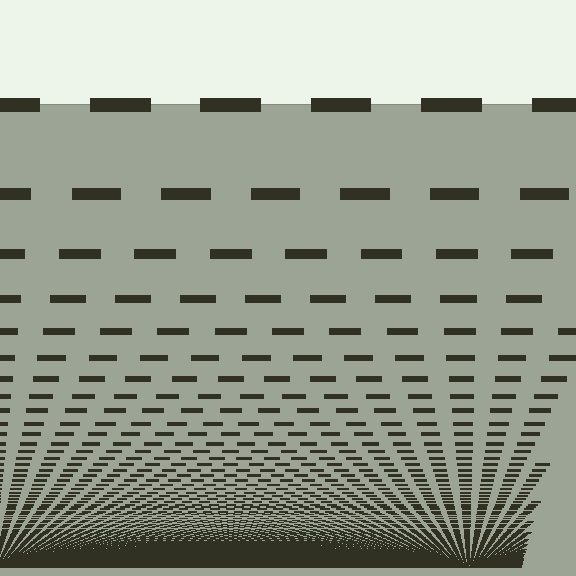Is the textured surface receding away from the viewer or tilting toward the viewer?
The surface appears to tilt toward the viewer. Texture elements get larger and sparser toward the top.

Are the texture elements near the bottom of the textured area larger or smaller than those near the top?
Smaller. The gradient is inverted — elements near the bottom are smaller and denser.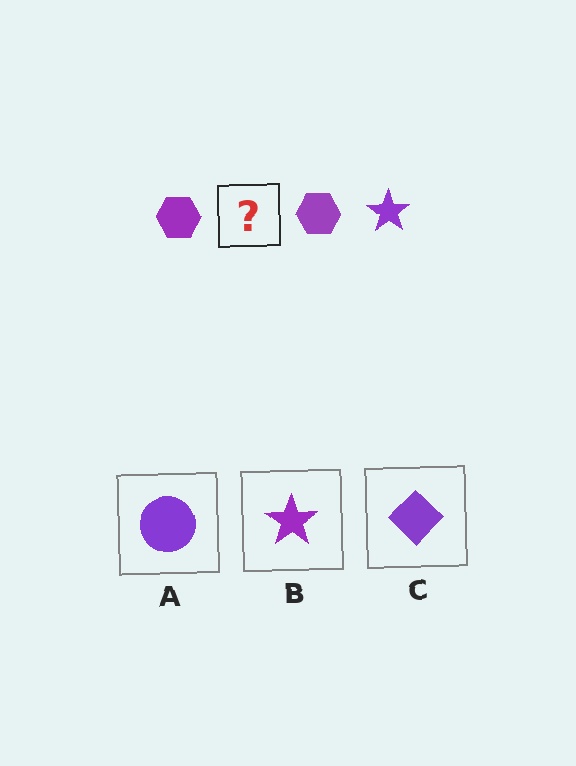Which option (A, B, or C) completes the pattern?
B.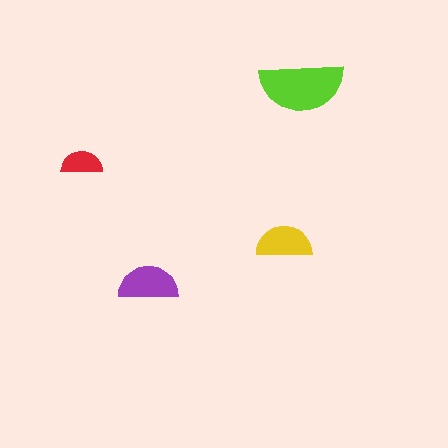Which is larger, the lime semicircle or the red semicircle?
The lime one.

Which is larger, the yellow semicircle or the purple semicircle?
The purple one.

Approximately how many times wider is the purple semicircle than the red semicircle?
About 1.5 times wider.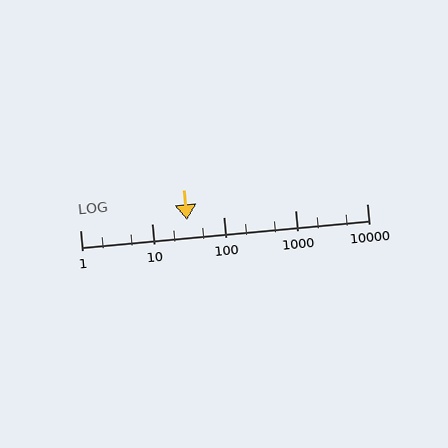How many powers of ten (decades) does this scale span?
The scale spans 4 decades, from 1 to 10000.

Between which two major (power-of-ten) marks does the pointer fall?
The pointer is between 10 and 100.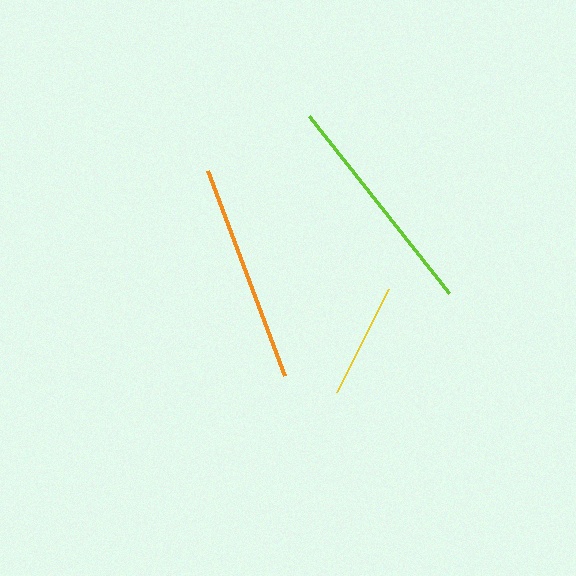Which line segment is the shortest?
The yellow line is the shortest at approximately 115 pixels.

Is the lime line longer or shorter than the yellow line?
The lime line is longer than the yellow line.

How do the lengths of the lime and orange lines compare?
The lime and orange lines are approximately the same length.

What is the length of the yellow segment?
The yellow segment is approximately 115 pixels long.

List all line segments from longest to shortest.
From longest to shortest: lime, orange, yellow.